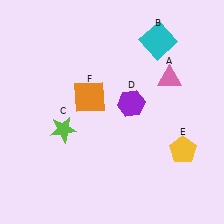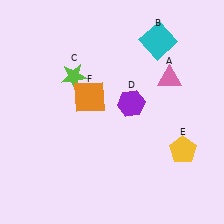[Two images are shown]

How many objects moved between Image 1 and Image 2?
1 object moved between the two images.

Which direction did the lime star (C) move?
The lime star (C) moved up.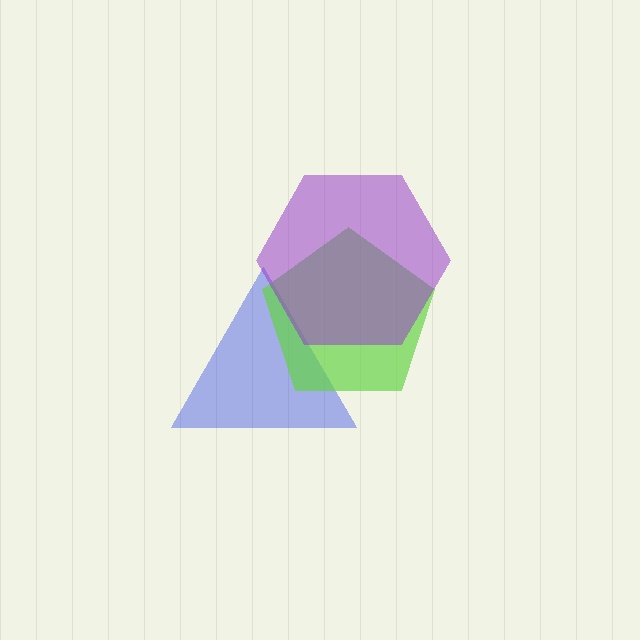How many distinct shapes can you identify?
There are 3 distinct shapes: a blue triangle, a lime pentagon, a purple hexagon.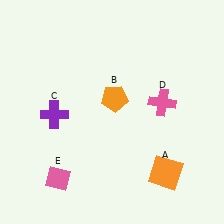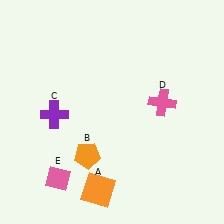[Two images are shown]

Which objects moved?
The objects that moved are: the orange square (A), the orange pentagon (B).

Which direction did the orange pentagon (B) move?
The orange pentagon (B) moved down.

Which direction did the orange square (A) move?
The orange square (A) moved left.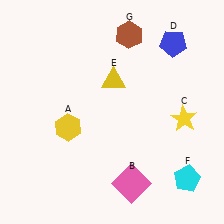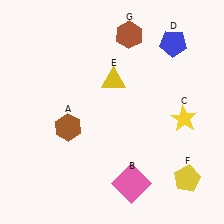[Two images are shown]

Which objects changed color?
A changed from yellow to brown. F changed from cyan to yellow.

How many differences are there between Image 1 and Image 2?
There are 2 differences between the two images.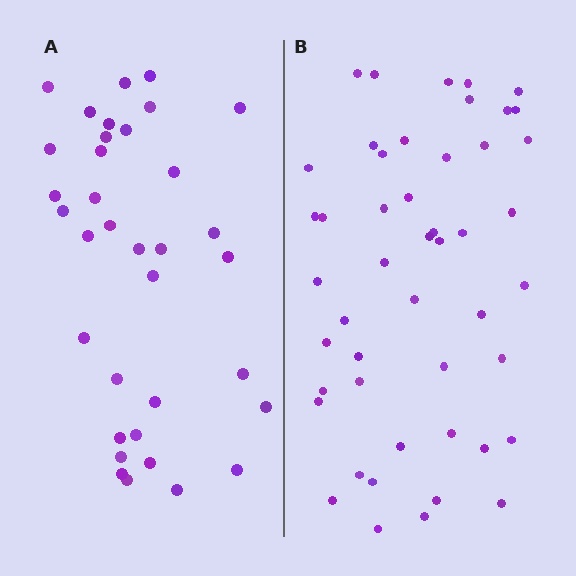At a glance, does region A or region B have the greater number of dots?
Region B (the right region) has more dots.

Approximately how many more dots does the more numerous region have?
Region B has approximately 15 more dots than region A.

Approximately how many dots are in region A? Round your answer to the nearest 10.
About 40 dots. (The exact count is 35, which rounds to 40.)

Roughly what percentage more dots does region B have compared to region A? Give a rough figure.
About 35% more.